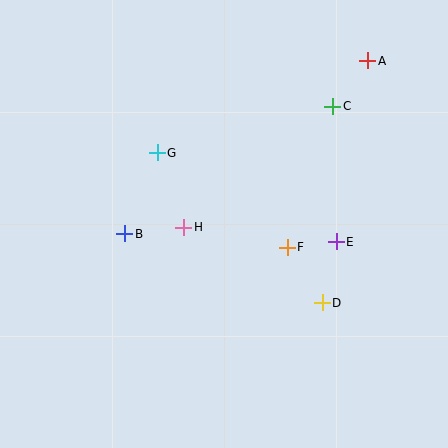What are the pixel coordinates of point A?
Point A is at (368, 61).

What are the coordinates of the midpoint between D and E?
The midpoint between D and E is at (329, 272).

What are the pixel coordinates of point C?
Point C is at (333, 106).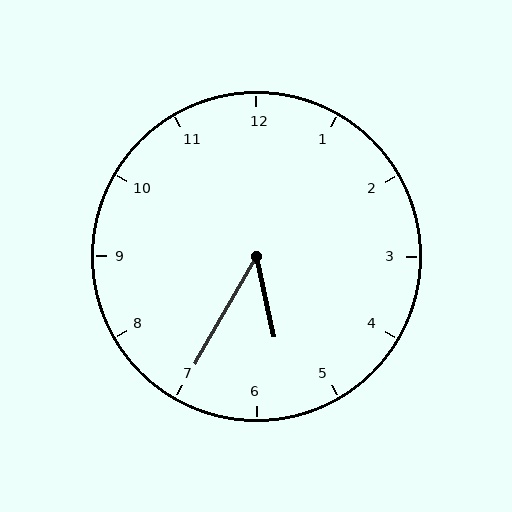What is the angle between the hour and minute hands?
Approximately 42 degrees.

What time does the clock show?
5:35.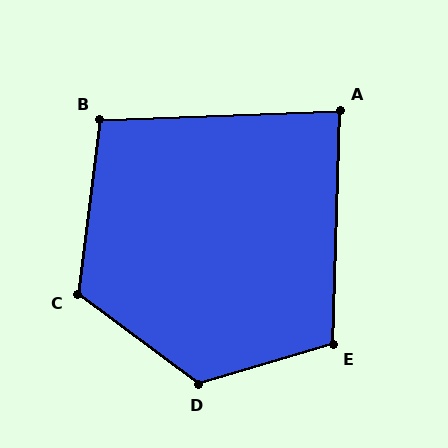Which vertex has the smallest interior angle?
A, at approximately 86 degrees.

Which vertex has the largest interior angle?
D, at approximately 127 degrees.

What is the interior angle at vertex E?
Approximately 109 degrees (obtuse).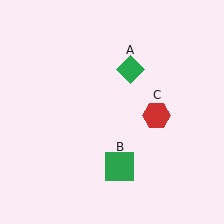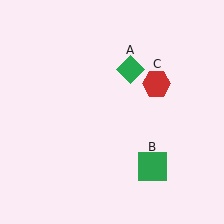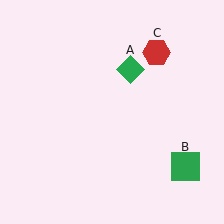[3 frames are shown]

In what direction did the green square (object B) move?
The green square (object B) moved right.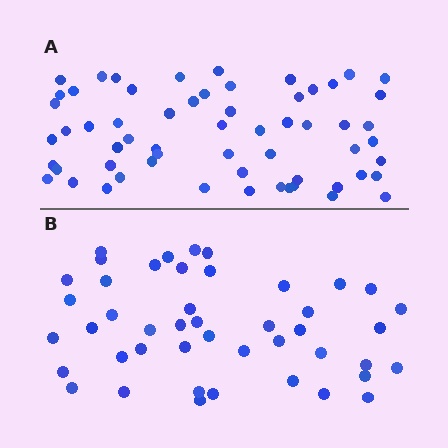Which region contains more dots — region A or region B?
Region A (the top region) has more dots.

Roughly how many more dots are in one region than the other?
Region A has approximately 15 more dots than region B.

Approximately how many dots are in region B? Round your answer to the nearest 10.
About 40 dots. (The exact count is 45, which rounds to 40.)